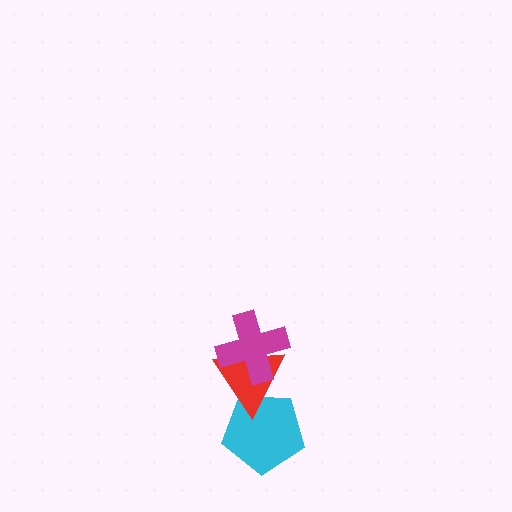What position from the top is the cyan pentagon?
The cyan pentagon is 3rd from the top.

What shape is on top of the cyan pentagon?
The red triangle is on top of the cyan pentagon.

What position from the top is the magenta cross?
The magenta cross is 1st from the top.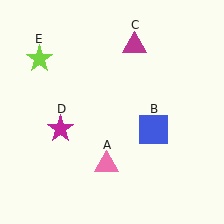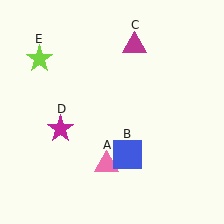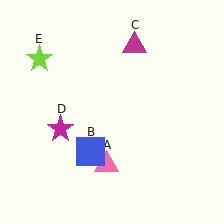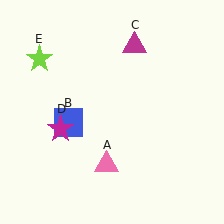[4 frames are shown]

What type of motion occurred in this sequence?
The blue square (object B) rotated clockwise around the center of the scene.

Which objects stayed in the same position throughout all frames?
Pink triangle (object A) and magenta triangle (object C) and magenta star (object D) and lime star (object E) remained stationary.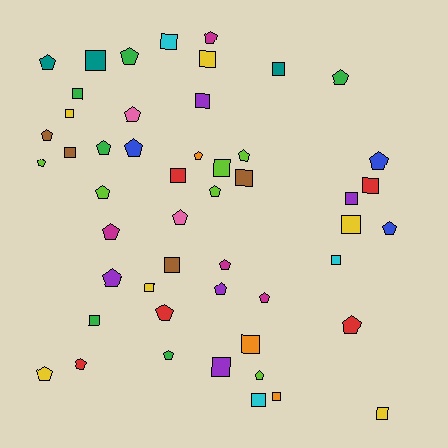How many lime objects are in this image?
There are 6 lime objects.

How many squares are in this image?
There are 23 squares.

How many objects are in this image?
There are 50 objects.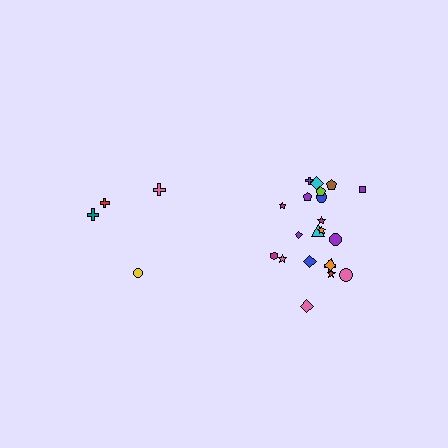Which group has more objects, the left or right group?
The right group.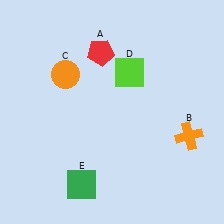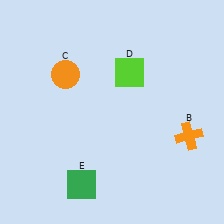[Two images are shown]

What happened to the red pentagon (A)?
The red pentagon (A) was removed in Image 2. It was in the top-left area of Image 1.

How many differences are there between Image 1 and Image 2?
There is 1 difference between the two images.